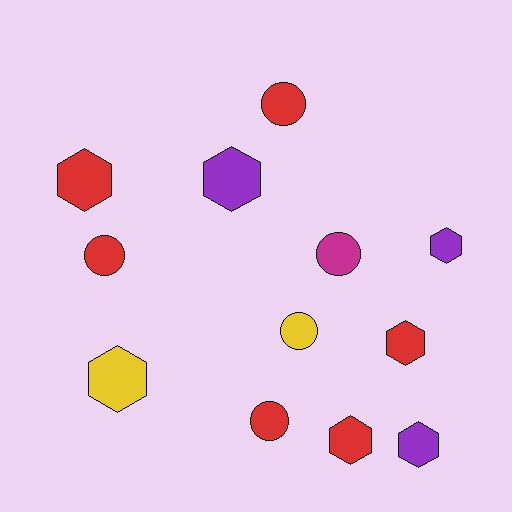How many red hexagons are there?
There are 3 red hexagons.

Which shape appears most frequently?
Hexagon, with 7 objects.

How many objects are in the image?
There are 12 objects.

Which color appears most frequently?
Red, with 6 objects.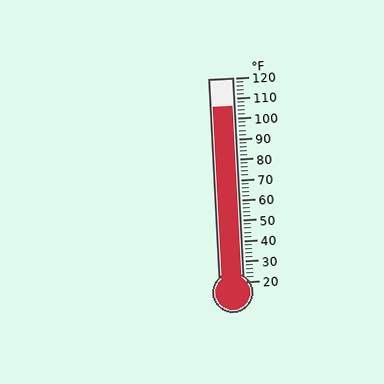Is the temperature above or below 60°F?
The temperature is above 60°F.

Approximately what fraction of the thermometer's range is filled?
The thermometer is filled to approximately 85% of its range.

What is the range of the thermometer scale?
The thermometer scale ranges from 20°F to 120°F.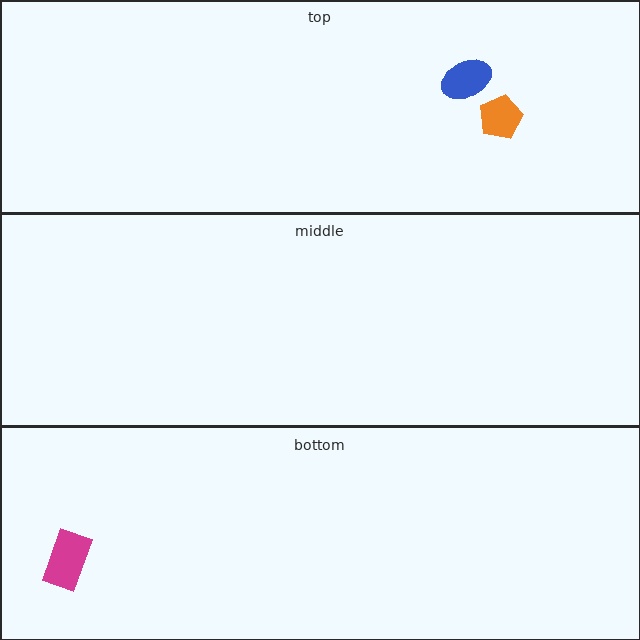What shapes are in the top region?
The blue ellipse, the orange pentagon.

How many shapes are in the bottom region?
1.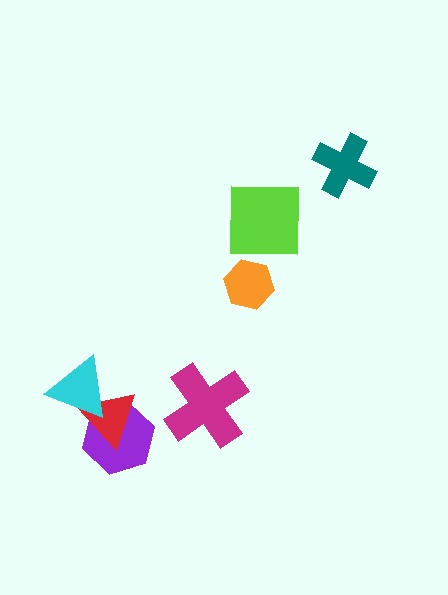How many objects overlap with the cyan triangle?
2 objects overlap with the cyan triangle.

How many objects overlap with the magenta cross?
0 objects overlap with the magenta cross.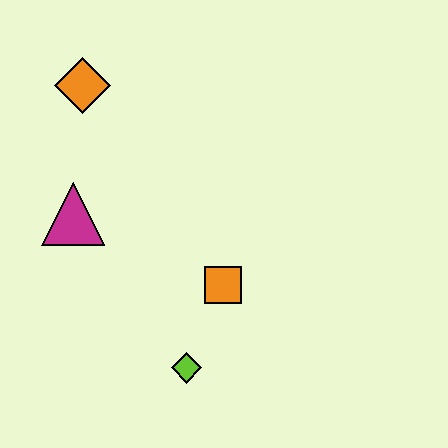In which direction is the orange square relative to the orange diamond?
The orange square is below the orange diamond.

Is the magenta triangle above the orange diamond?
No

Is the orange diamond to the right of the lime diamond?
No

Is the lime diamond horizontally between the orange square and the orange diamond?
Yes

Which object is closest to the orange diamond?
The magenta triangle is closest to the orange diamond.